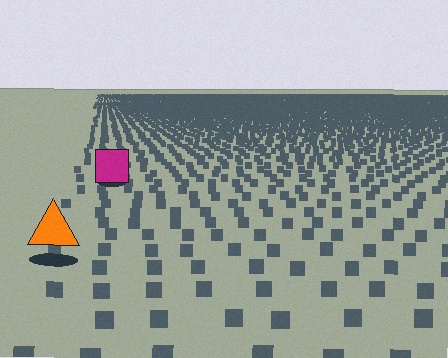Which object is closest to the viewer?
The orange triangle is closest. The texture marks near it are larger and more spread out.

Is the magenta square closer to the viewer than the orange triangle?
No. The orange triangle is closer — you can tell from the texture gradient: the ground texture is coarser near it.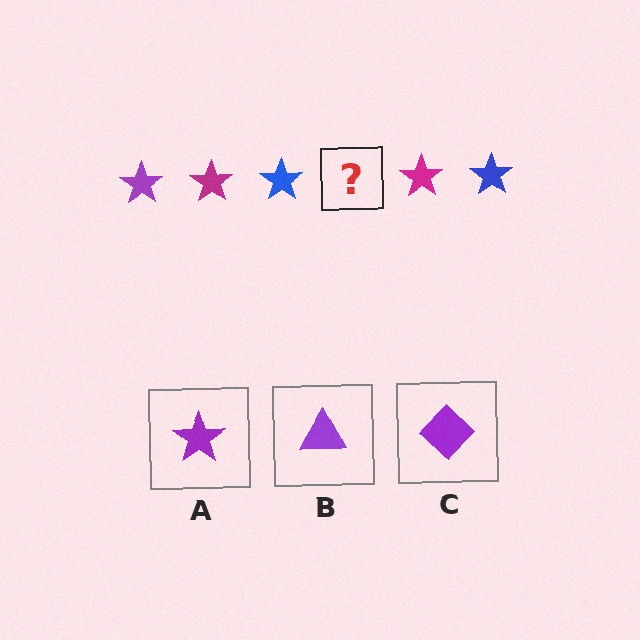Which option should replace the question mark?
Option A.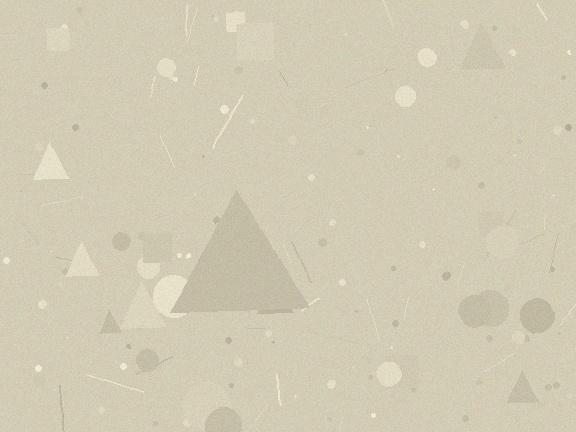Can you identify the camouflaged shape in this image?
The camouflaged shape is a triangle.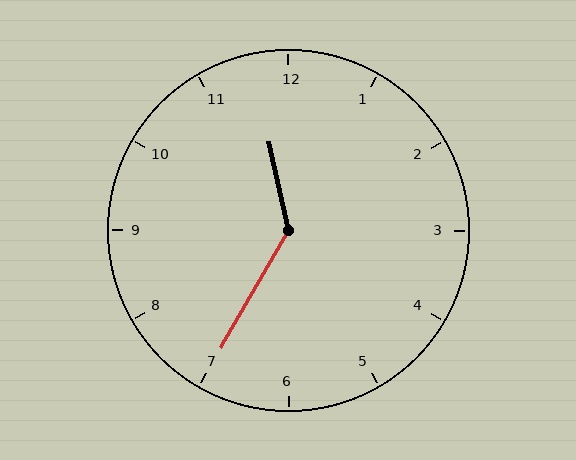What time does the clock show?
11:35.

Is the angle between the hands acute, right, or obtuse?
It is obtuse.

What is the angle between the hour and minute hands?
Approximately 138 degrees.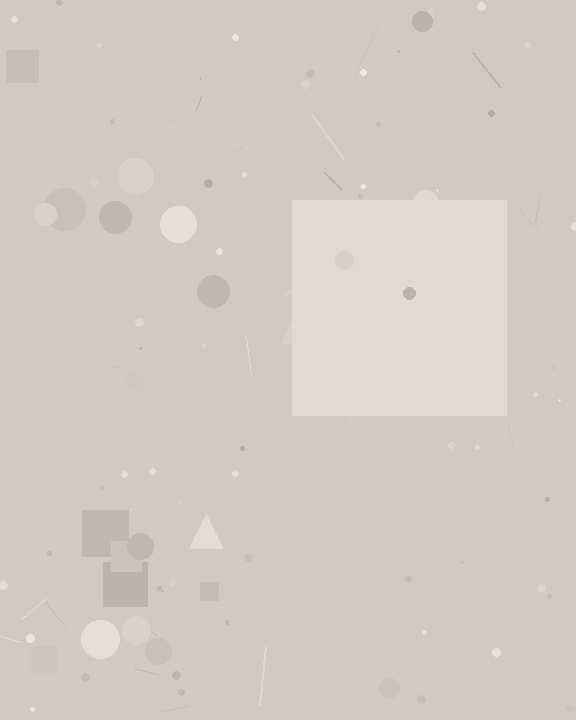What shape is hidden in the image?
A square is hidden in the image.